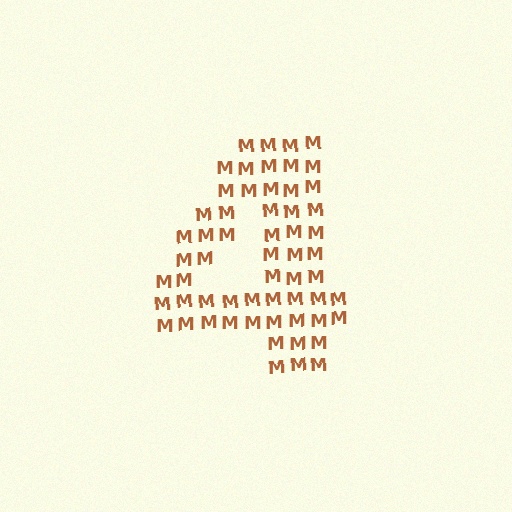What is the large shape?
The large shape is the digit 4.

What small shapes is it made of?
It is made of small letter M's.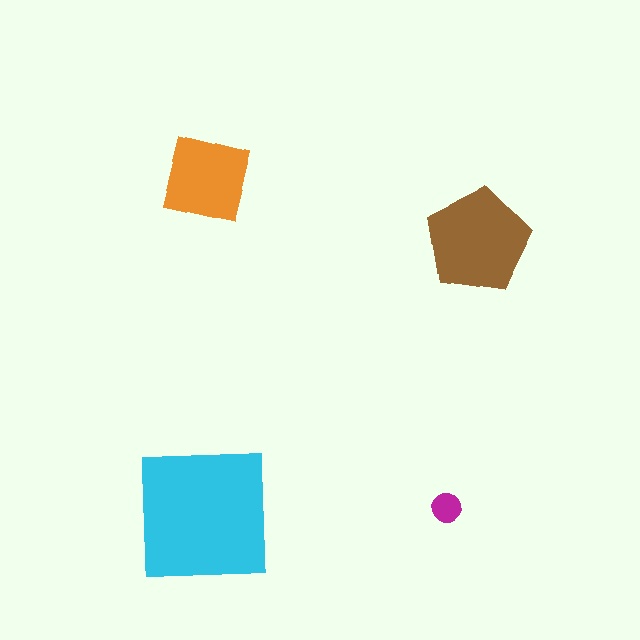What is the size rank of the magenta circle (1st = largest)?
4th.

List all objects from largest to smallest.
The cyan square, the brown pentagon, the orange square, the magenta circle.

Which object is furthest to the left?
The cyan square is leftmost.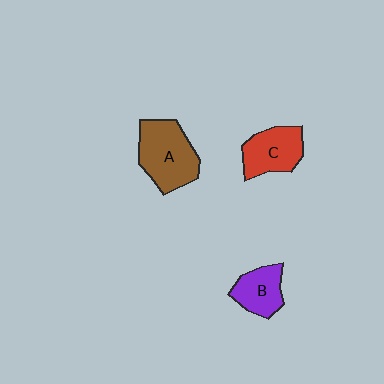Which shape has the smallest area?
Shape B (purple).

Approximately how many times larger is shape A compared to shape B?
Approximately 1.6 times.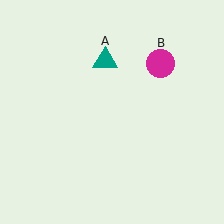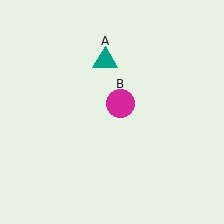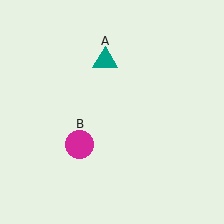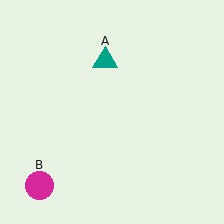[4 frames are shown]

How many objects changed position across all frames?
1 object changed position: magenta circle (object B).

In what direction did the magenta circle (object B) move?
The magenta circle (object B) moved down and to the left.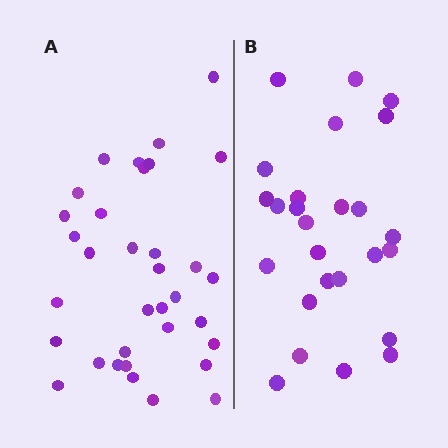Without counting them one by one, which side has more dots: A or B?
Region A (the left region) has more dots.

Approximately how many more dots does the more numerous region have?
Region A has roughly 8 or so more dots than region B.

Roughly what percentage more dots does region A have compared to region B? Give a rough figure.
About 30% more.